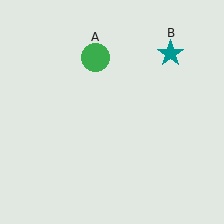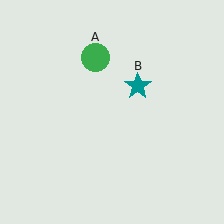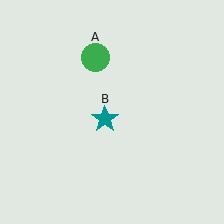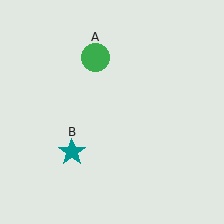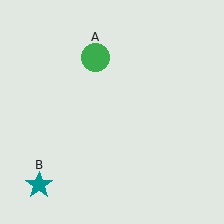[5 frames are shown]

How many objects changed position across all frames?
1 object changed position: teal star (object B).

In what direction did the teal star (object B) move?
The teal star (object B) moved down and to the left.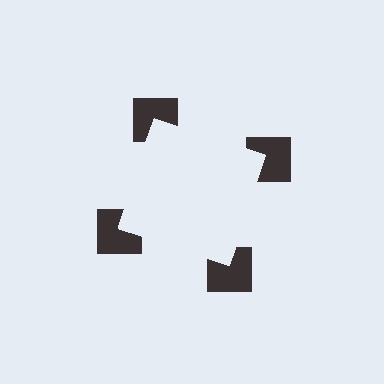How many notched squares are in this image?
There are 4 — one at each vertex of the illusory square.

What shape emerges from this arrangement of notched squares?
An illusory square — its edges are inferred from the aligned wedge cuts in the notched squares, not physically drawn.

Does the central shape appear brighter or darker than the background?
It typically appears slightly brighter than the background, even though no actual brightness change is drawn.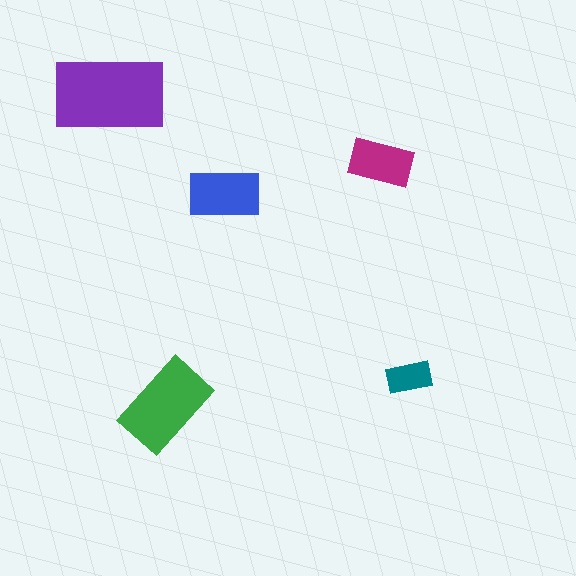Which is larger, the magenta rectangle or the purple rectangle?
The purple one.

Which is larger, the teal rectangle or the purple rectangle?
The purple one.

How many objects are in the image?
There are 5 objects in the image.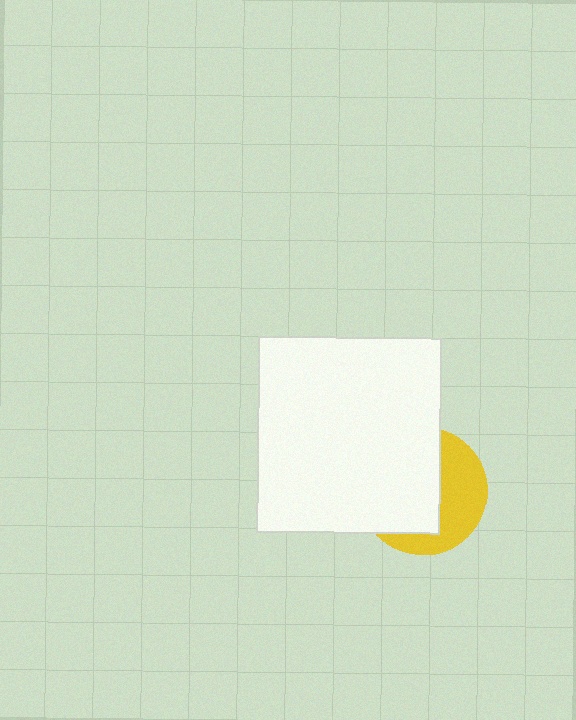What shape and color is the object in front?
The object in front is a white rectangle.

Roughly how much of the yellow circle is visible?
A small part of it is visible (roughly 41%).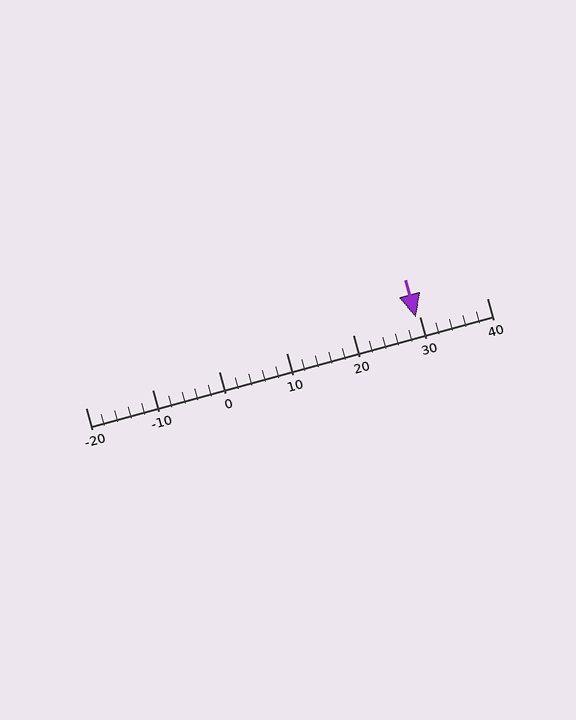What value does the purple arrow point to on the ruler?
The purple arrow points to approximately 29.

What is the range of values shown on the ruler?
The ruler shows values from -20 to 40.